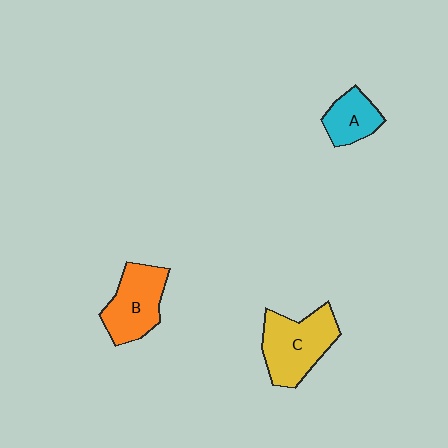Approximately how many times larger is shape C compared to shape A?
Approximately 1.8 times.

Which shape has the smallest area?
Shape A (cyan).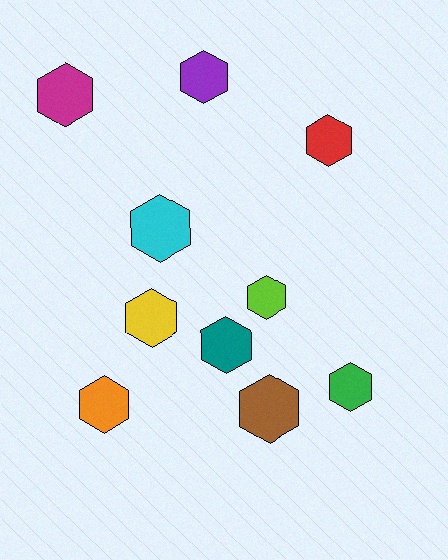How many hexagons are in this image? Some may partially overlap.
There are 10 hexagons.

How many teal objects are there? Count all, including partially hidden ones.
There is 1 teal object.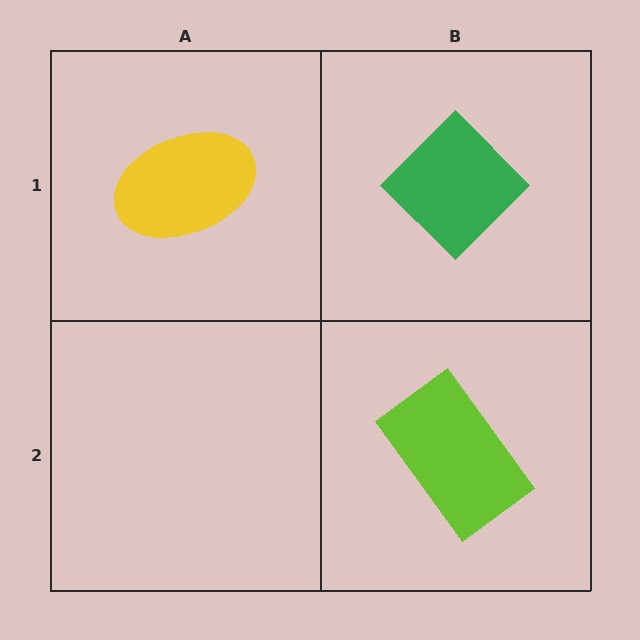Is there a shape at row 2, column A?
No, that cell is empty.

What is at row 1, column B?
A green diamond.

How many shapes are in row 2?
1 shape.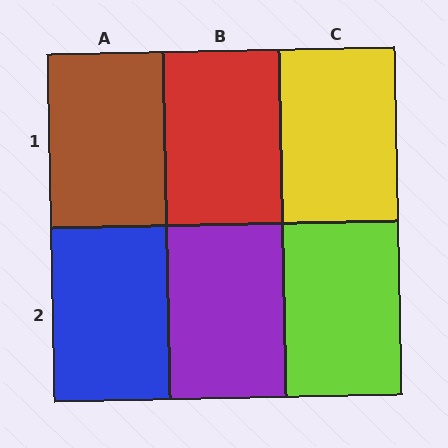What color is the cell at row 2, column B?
Purple.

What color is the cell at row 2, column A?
Blue.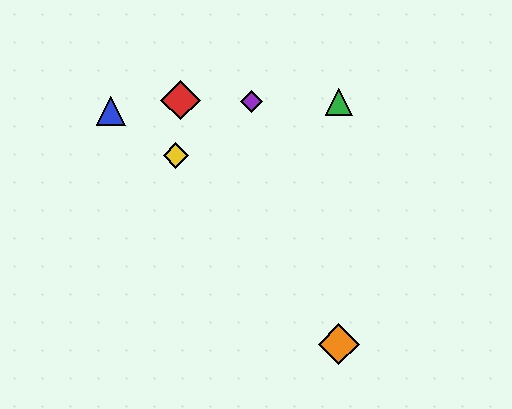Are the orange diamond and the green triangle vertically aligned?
Yes, both are at x≈339.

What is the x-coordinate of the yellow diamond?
The yellow diamond is at x≈176.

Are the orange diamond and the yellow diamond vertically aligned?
No, the orange diamond is at x≈339 and the yellow diamond is at x≈176.